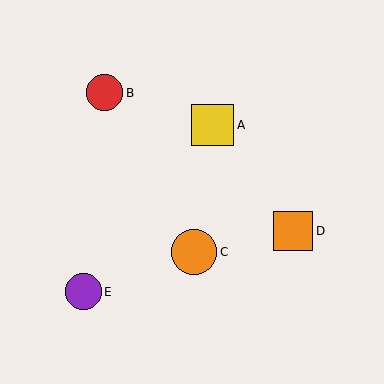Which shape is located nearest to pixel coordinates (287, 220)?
The orange square (labeled D) at (293, 231) is nearest to that location.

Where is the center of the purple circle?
The center of the purple circle is at (83, 292).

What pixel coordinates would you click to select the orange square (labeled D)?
Click at (293, 231) to select the orange square D.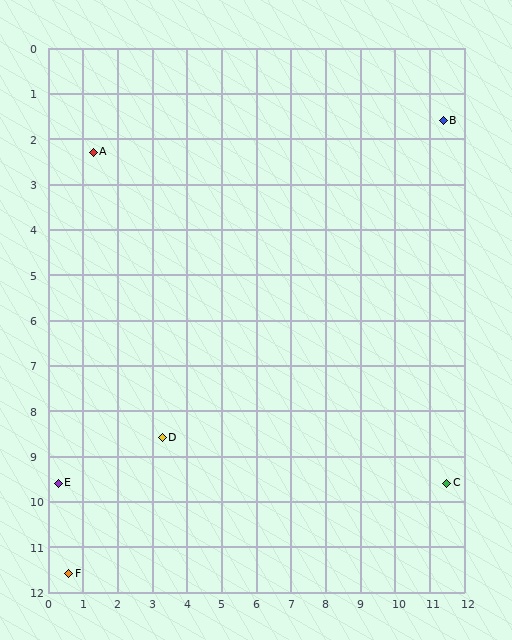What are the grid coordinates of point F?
Point F is at approximately (0.6, 11.6).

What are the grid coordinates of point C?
Point C is at approximately (11.5, 9.6).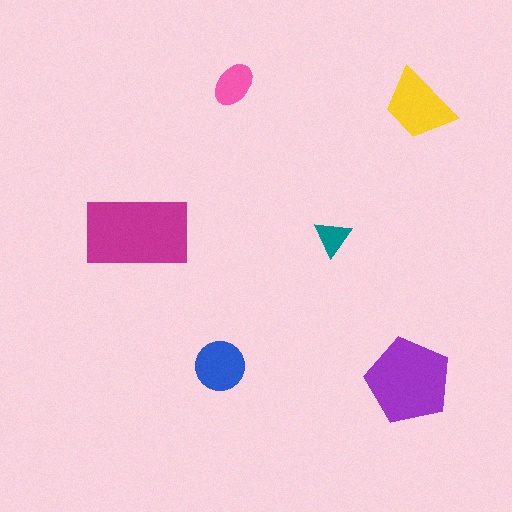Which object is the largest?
The magenta rectangle.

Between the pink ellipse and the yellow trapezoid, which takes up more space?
The yellow trapezoid.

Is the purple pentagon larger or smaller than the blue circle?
Larger.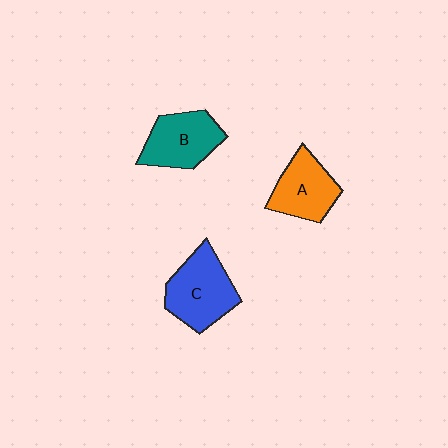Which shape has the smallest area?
Shape A (orange).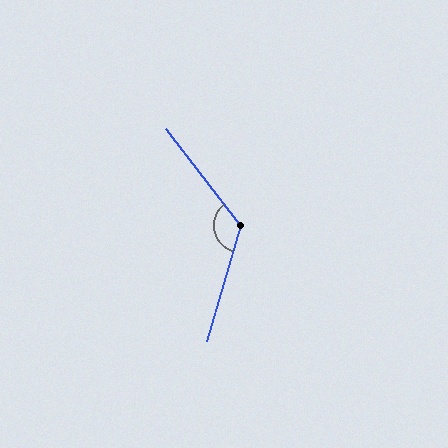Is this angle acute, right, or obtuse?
It is obtuse.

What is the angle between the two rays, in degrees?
Approximately 127 degrees.